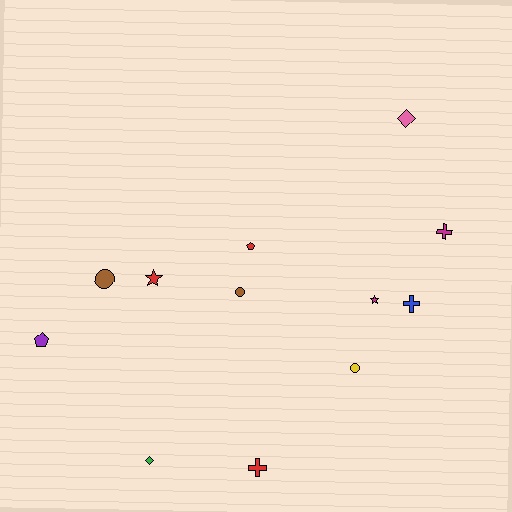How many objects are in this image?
There are 12 objects.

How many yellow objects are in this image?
There is 1 yellow object.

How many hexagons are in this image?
There are no hexagons.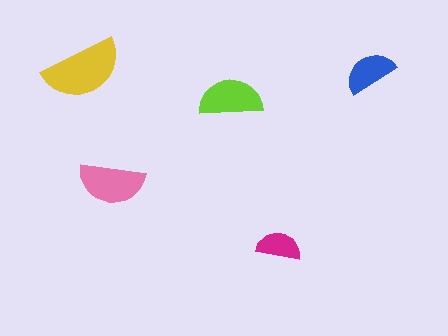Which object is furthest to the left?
The yellow semicircle is leftmost.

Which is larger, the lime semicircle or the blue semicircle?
The lime one.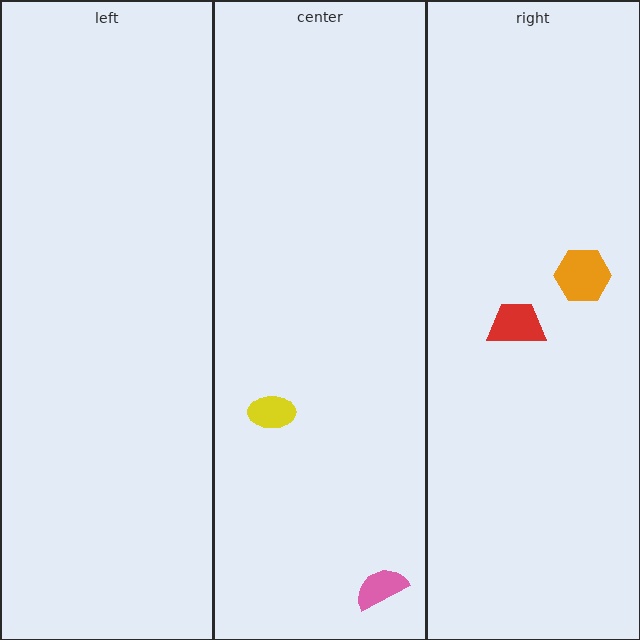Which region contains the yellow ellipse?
The center region.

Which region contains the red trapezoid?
The right region.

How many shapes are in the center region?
2.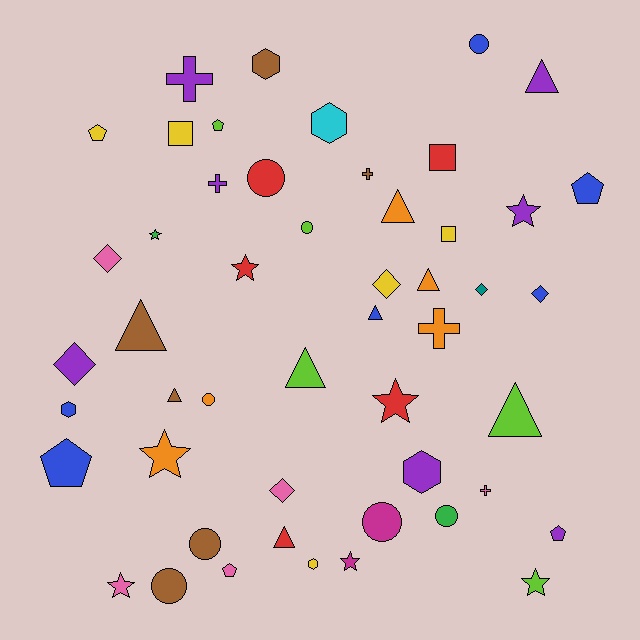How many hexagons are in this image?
There are 5 hexagons.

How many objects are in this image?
There are 50 objects.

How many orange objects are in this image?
There are 5 orange objects.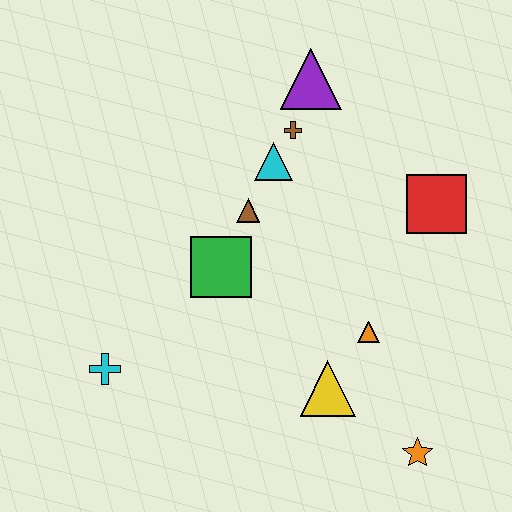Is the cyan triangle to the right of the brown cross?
No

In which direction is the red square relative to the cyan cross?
The red square is to the right of the cyan cross.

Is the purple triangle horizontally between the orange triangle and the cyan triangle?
Yes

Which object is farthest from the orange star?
The purple triangle is farthest from the orange star.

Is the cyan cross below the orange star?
No